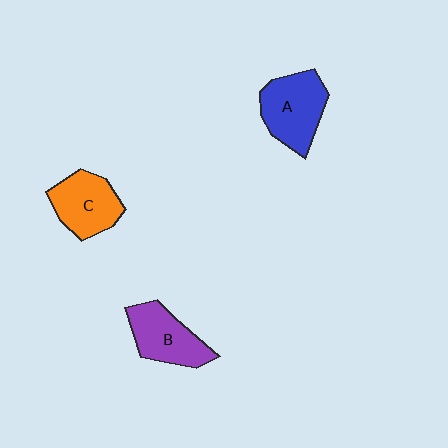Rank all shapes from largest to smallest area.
From largest to smallest: A (blue), B (purple), C (orange).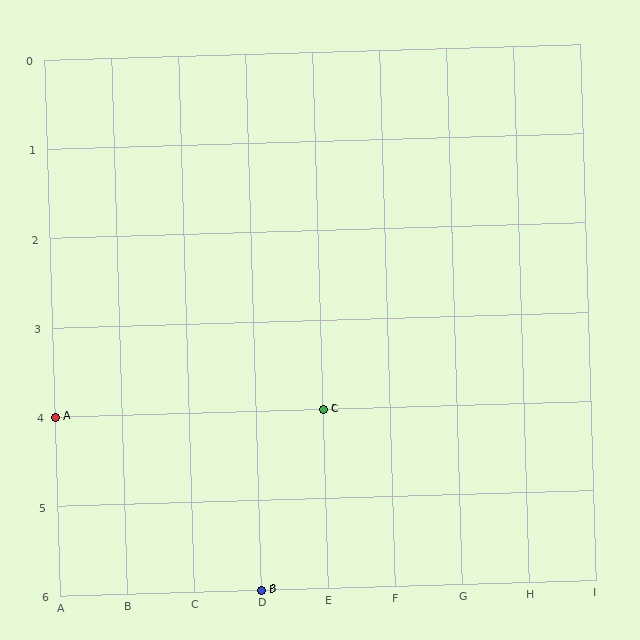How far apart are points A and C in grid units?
Points A and C are 4 columns apart.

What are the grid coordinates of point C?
Point C is at grid coordinates (E, 4).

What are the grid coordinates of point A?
Point A is at grid coordinates (A, 4).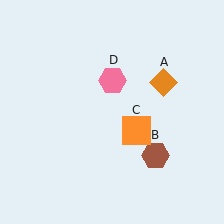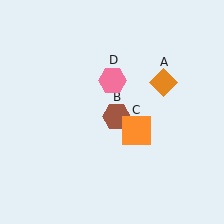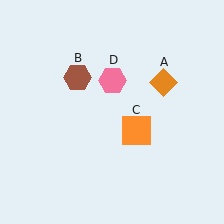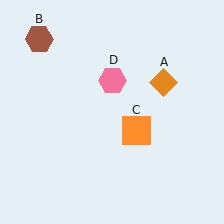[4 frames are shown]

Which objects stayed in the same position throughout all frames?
Orange diamond (object A) and orange square (object C) and pink hexagon (object D) remained stationary.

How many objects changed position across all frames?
1 object changed position: brown hexagon (object B).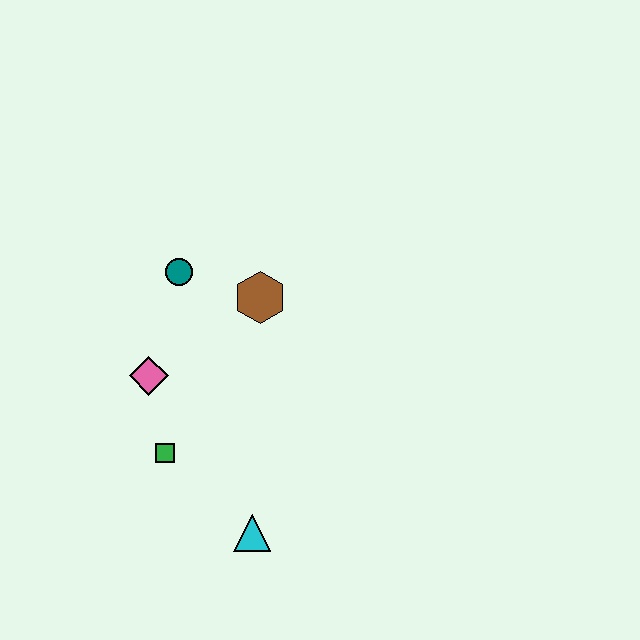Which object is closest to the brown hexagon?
The teal circle is closest to the brown hexagon.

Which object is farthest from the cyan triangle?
The teal circle is farthest from the cyan triangle.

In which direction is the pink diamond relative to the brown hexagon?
The pink diamond is to the left of the brown hexagon.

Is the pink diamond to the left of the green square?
Yes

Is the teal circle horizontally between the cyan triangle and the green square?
Yes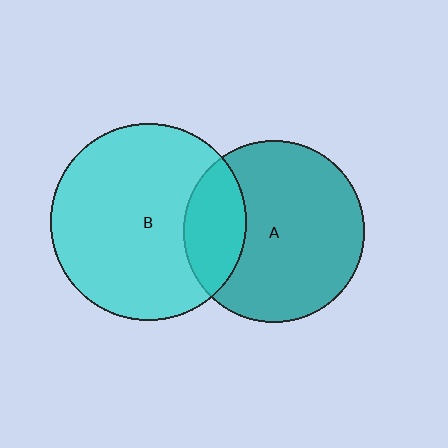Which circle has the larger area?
Circle B (cyan).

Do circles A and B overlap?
Yes.